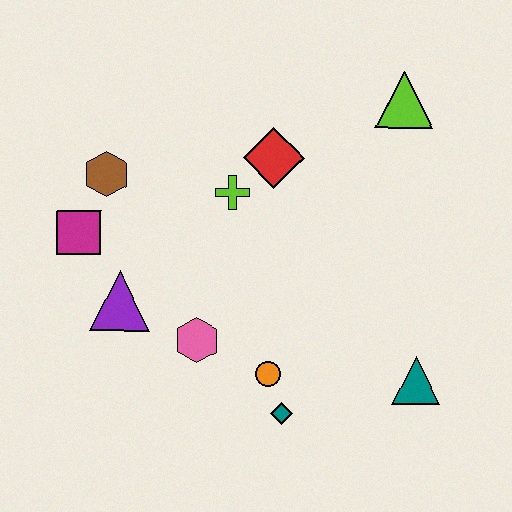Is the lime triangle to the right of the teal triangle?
No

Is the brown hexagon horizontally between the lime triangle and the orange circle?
No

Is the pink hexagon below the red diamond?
Yes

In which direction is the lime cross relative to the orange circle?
The lime cross is above the orange circle.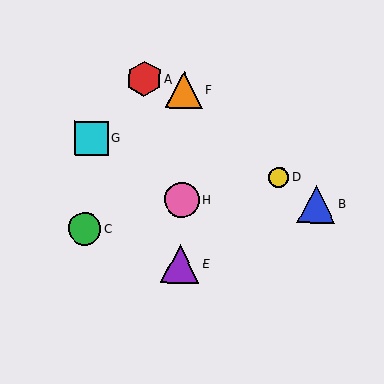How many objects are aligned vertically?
3 objects (E, F, H) are aligned vertically.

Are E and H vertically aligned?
Yes, both are at x≈180.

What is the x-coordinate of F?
Object F is at x≈184.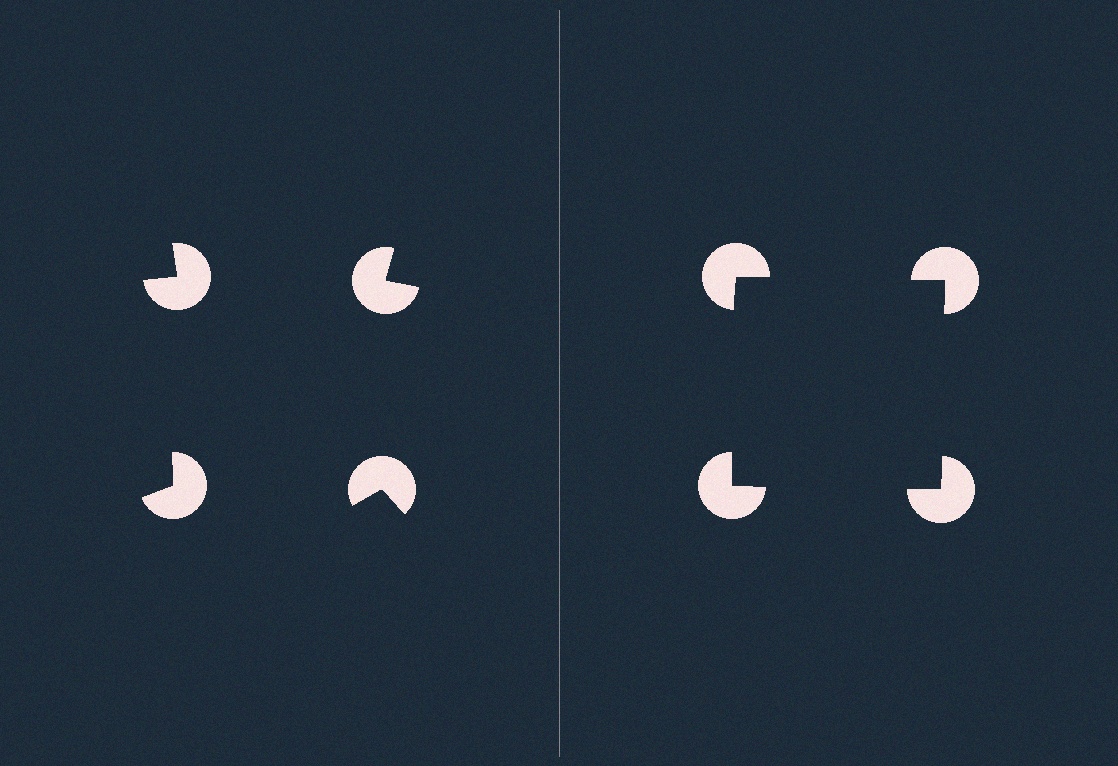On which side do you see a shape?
An illusory square appears on the right side. On the left side the wedge cuts are rotated, so no coherent shape forms.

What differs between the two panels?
The pac-man discs are positioned identically on both sides; only the wedge orientations differ. On the right they align to a square; on the left they are misaligned.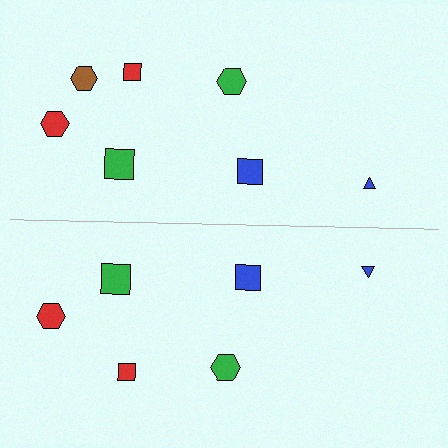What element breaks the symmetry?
A brown hexagon is missing from the bottom side.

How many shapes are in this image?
There are 13 shapes in this image.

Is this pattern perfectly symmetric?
No, the pattern is not perfectly symmetric. A brown hexagon is missing from the bottom side.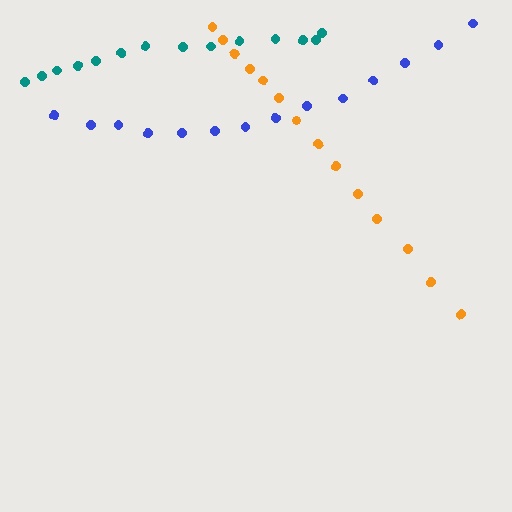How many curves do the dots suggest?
There are 3 distinct paths.